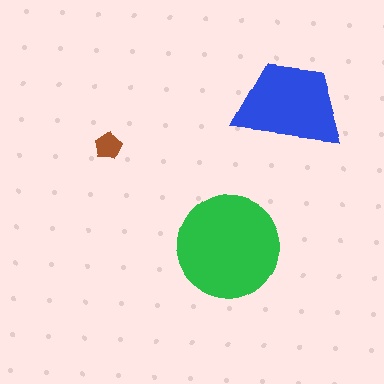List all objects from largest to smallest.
The green circle, the blue trapezoid, the brown pentagon.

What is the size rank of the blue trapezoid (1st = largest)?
2nd.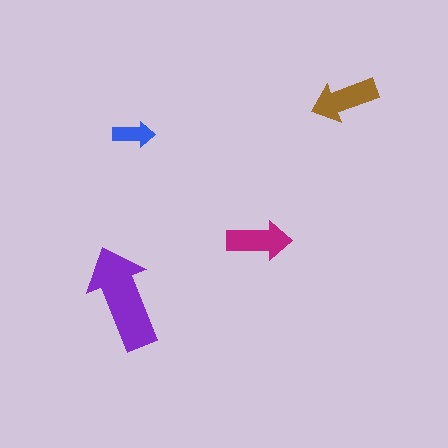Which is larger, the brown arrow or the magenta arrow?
The brown one.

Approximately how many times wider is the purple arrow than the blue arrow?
About 2.5 times wider.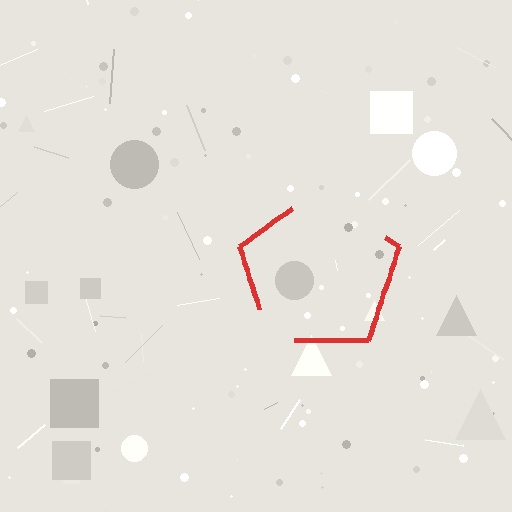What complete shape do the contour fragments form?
The contour fragments form a pentagon.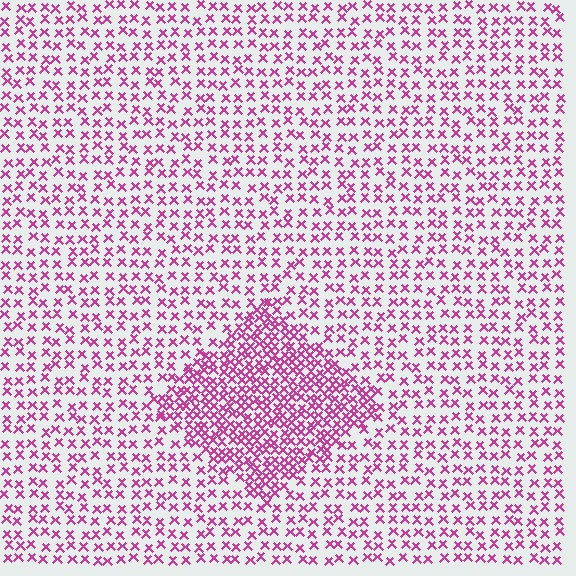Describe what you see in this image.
The image contains small magenta elements arranged at two different densities. A diamond-shaped region is visible where the elements are more densely packed than the surrounding area.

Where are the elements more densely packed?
The elements are more densely packed inside the diamond boundary.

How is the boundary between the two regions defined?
The boundary is defined by a change in element density (approximately 2.2x ratio). All elements are the same color, size, and shape.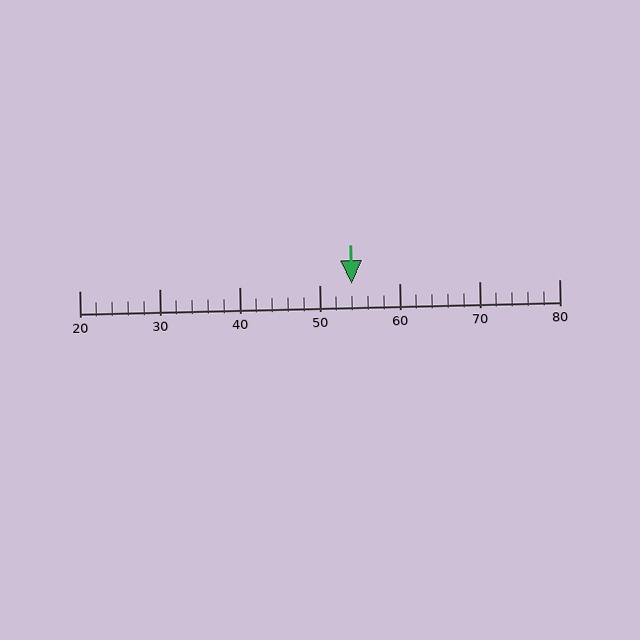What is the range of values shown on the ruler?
The ruler shows values from 20 to 80.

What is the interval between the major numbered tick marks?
The major tick marks are spaced 10 units apart.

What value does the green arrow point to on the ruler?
The green arrow points to approximately 54.